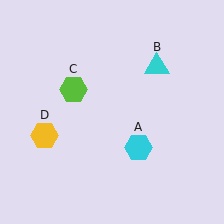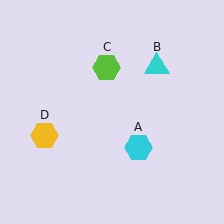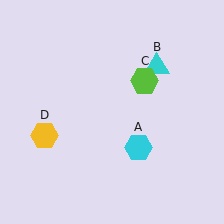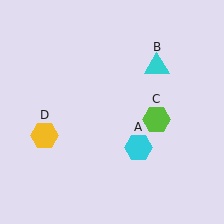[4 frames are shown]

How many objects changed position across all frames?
1 object changed position: lime hexagon (object C).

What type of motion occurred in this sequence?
The lime hexagon (object C) rotated clockwise around the center of the scene.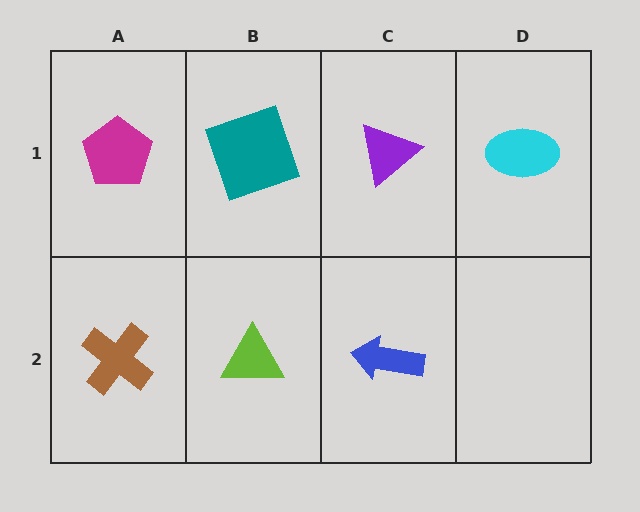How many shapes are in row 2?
3 shapes.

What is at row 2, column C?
A blue arrow.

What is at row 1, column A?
A magenta pentagon.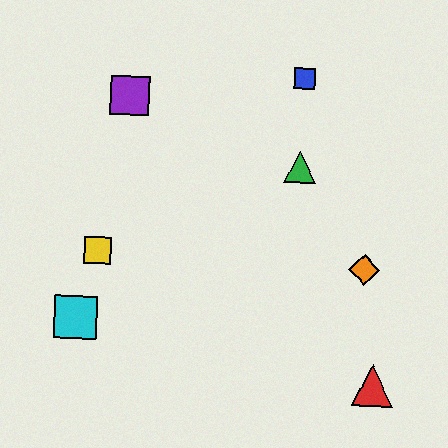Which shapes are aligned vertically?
The blue square, the green triangle are aligned vertically.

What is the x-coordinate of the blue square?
The blue square is at x≈305.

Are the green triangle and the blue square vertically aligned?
Yes, both are at x≈300.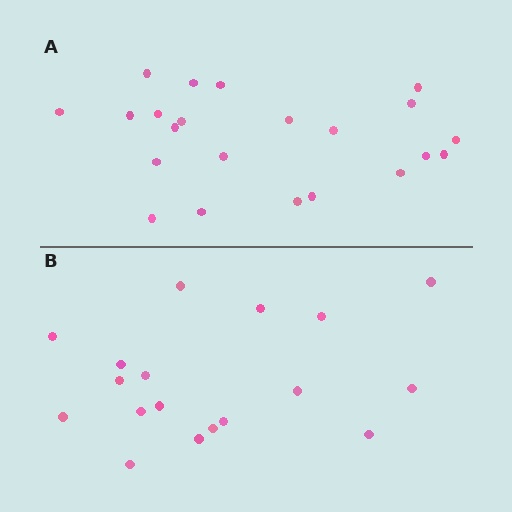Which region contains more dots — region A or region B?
Region A (the top region) has more dots.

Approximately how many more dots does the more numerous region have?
Region A has about 4 more dots than region B.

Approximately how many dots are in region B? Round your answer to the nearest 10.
About 20 dots. (The exact count is 18, which rounds to 20.)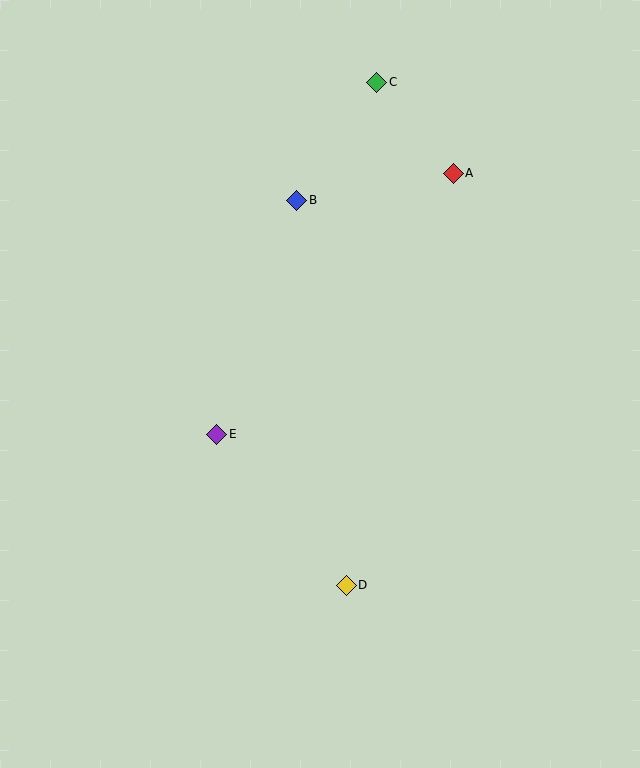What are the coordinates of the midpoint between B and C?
The midpoint between B and C is at (337, 141).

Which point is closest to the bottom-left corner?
Point D is closest to the bottom-left corner.